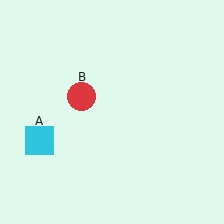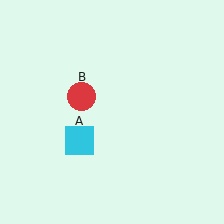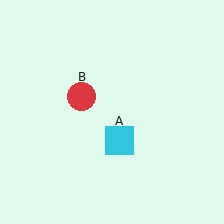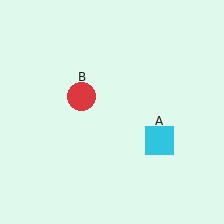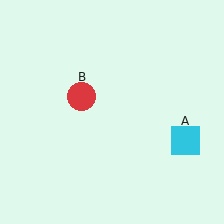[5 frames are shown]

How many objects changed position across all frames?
1 object changed position: cyan square (object A).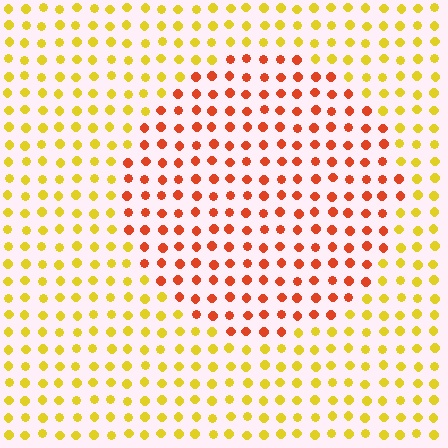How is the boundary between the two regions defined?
The boundary is defined purely by a slight shift in hue (about 45 degrees). Spacing, size, and orientation are identical on both sides.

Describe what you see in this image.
The image is filled with small yellow elements in a uniform arrangement. A circle-shaped region is visible where the elements are tinted to a slightly different hue, forming a subtle color boundary.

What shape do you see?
I see a circle.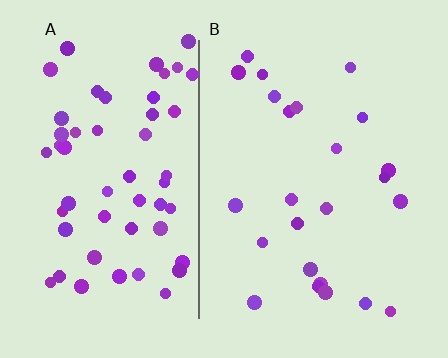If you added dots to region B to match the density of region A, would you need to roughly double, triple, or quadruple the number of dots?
Approximately double.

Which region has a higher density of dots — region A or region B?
A (the left).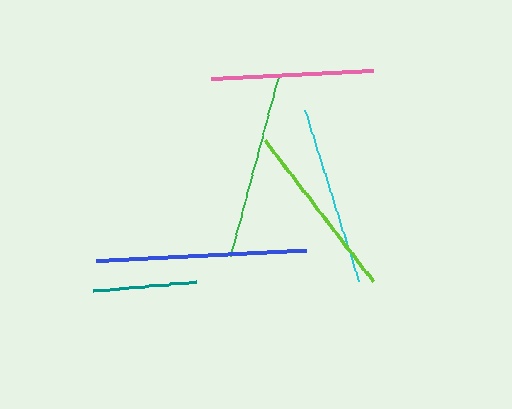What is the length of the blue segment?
The blue segment is approximately 211 pixels long.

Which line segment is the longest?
The blue line is the longest at approximately 211 pixels.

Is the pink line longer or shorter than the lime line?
The lime line is longer than the pink line.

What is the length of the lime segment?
The lime segment is approximately 178 pixels long.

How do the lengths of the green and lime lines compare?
The green and lime lines are approximately the same length.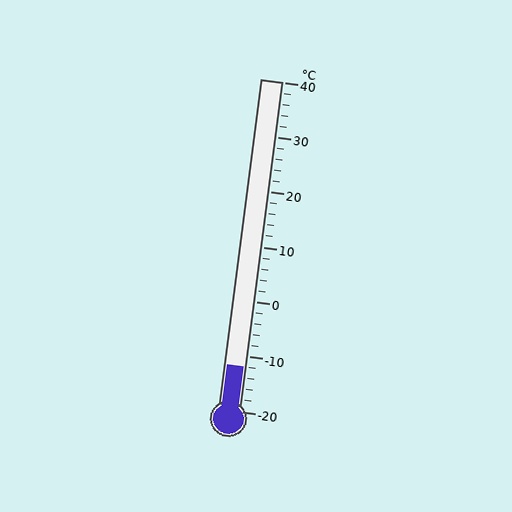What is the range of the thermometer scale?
The thermometer scale ranges from -20°C to 40°C.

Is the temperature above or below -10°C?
The temperature is below -10°C.